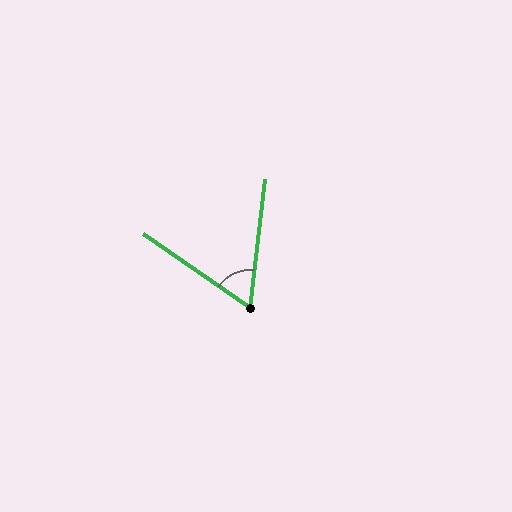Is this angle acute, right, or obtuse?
It is acute.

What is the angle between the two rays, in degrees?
Approximately 62 degrees.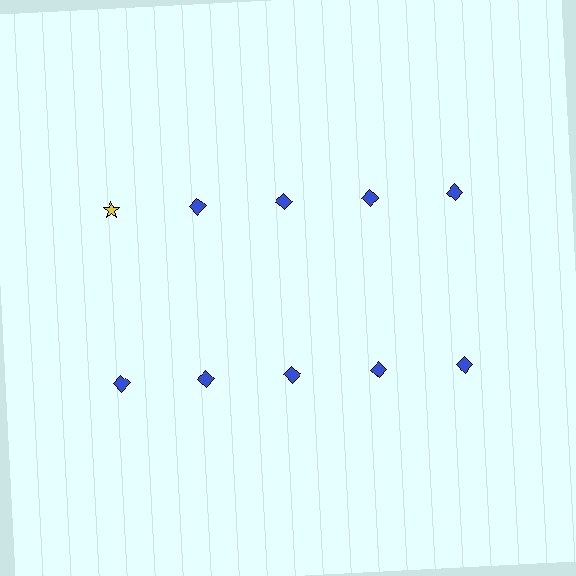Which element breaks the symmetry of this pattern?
The yellow star in the top row, leftmost column breaks the symmetry. All other shapes are blue diamonds.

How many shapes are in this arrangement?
There are 10 shapes arranged in a grid pattern.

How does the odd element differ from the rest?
It differs in both color (yellow instead of blue) and shape (star instead of diamond).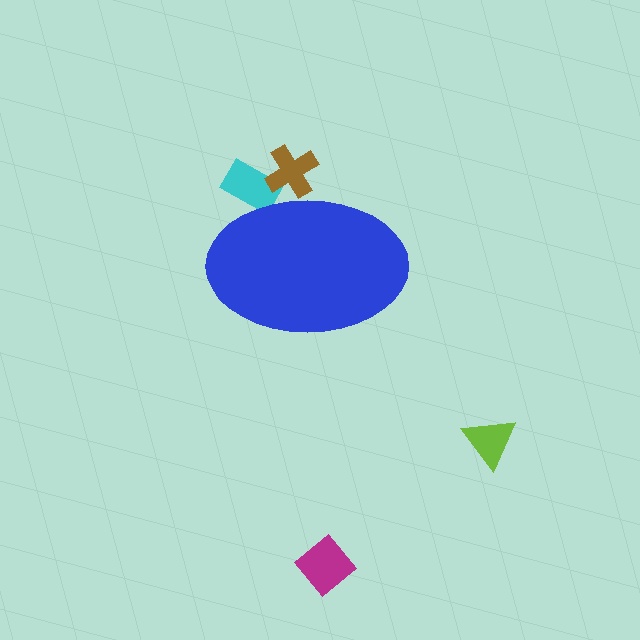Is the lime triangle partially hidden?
No, the lime triangle is fully visible.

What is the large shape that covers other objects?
A blue ellipse.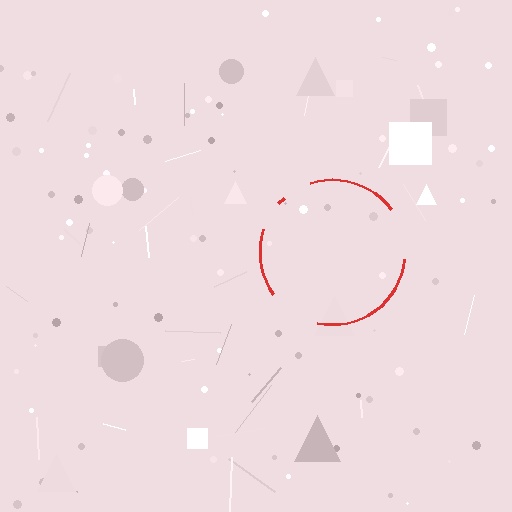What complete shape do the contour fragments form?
The contour fragments form a circle.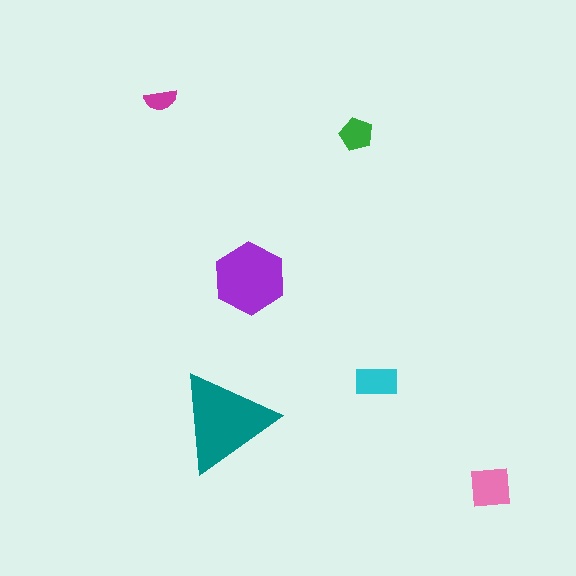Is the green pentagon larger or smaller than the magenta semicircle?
Larger.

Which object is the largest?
The teal triangle.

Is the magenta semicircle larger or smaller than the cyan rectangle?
Smaller.